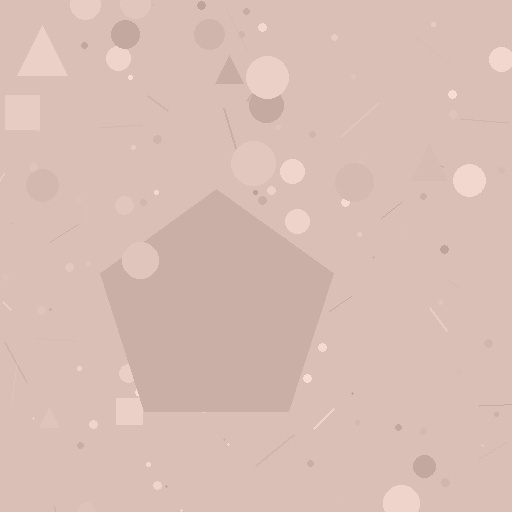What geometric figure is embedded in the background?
A pentagon is embedded in the background.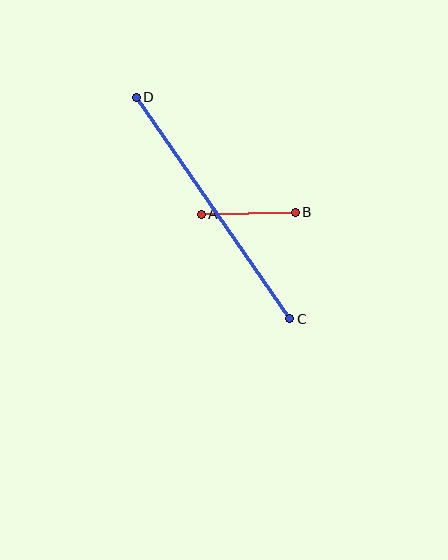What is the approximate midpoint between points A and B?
The midpoint is at approximately (248, 213) pixels.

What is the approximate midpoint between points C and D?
The midpoint is at approximately (213, 208) pixels.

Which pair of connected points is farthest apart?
Points C and D are farthest apart.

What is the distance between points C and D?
The distance is approximately 269 pixels.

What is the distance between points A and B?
The distance is approximately 94 pixels.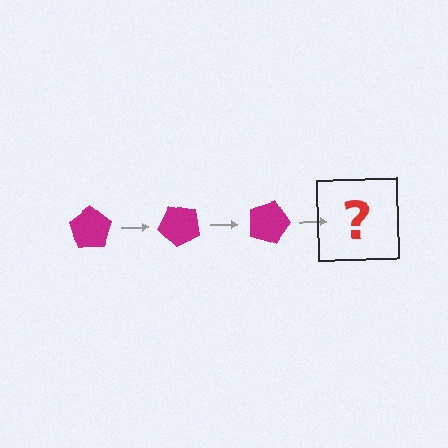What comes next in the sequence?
The next element should be a magenta pentagon rotated 135 degrees.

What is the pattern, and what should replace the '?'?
The pattern is that the pentagon rotates 45 degrees each step. The '?' should be a magenta pentagon rotated 135 degrees.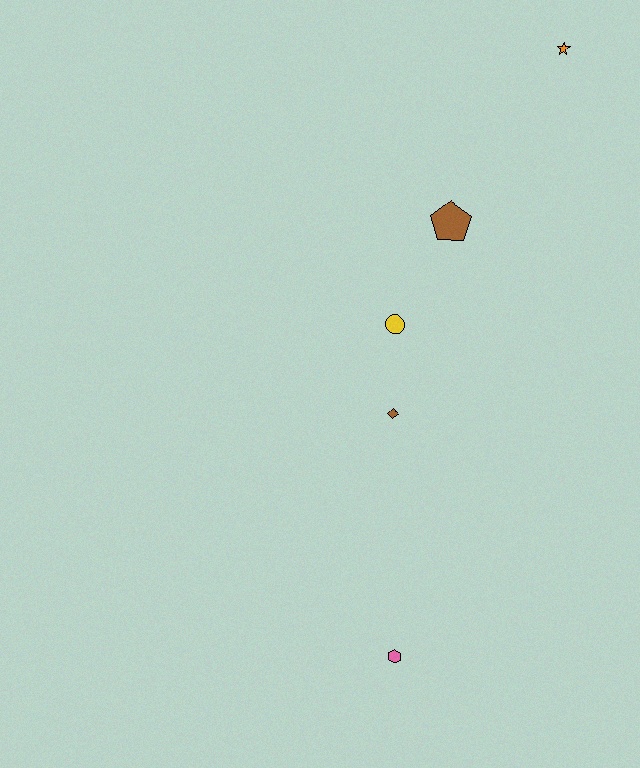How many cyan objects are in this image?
There are no cyan objects.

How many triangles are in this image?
There are no triangles.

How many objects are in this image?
There are 5 objects.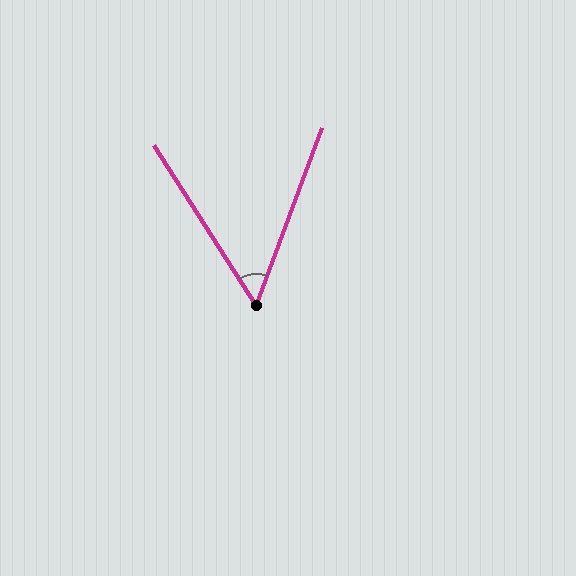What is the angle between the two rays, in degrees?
Approximately 53 degrees.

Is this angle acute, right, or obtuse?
It is acute.